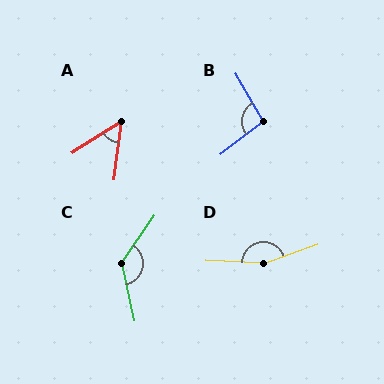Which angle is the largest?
D, at approximately 158 degrees.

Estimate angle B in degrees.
Approximately 98 degrees.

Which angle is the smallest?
A, at approximately 50 degrees.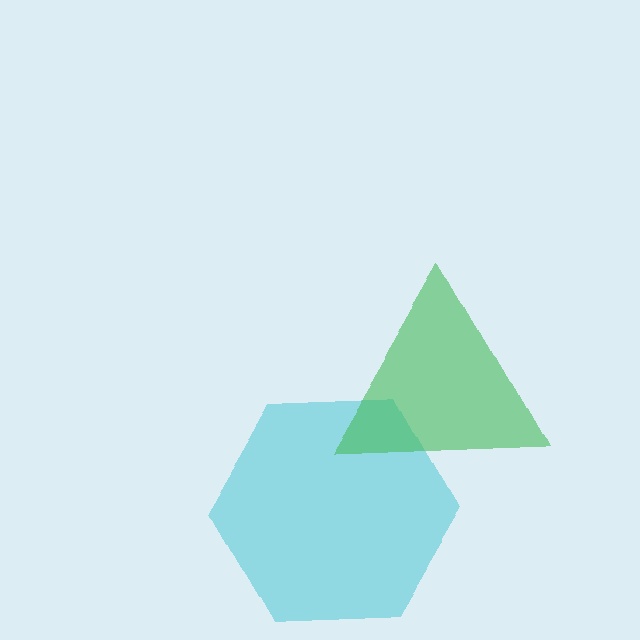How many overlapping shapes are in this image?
There are 2 overlapping shapes in the image.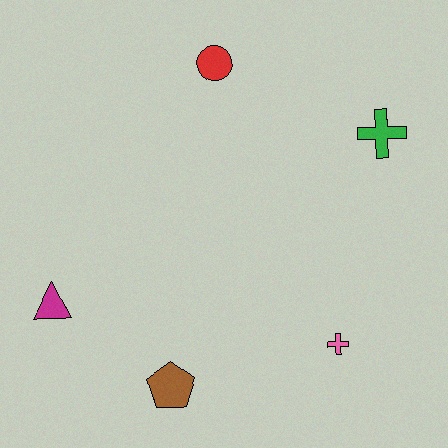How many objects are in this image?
There are 5 objects.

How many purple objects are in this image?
There are no purple objects.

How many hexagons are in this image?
There are no hexagons.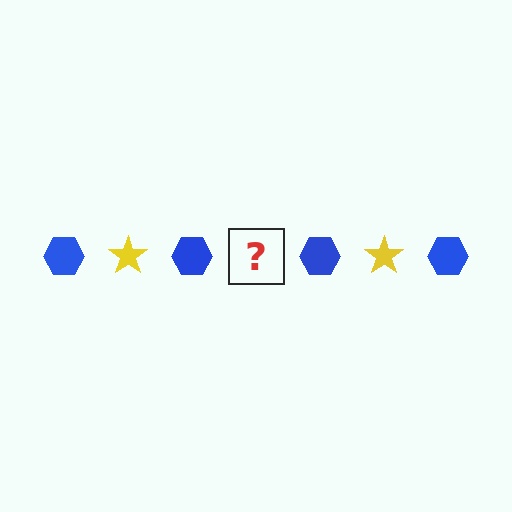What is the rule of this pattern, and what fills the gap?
The rule is that the pattern alternates between blue hexagon and yellow star. The gap should be filled with a yellow star.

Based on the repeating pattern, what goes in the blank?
The blank should be a yellow star.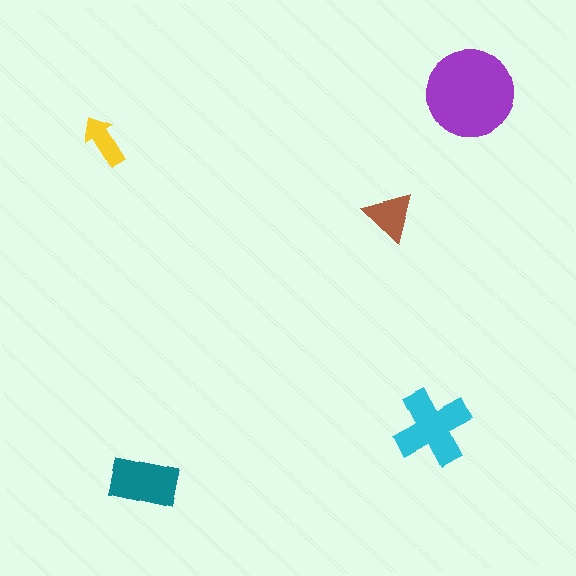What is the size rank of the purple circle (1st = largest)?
1st.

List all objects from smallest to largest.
The yellow arrow, the brown triangle, the teal rectangle, the cyan cross, the purple circle.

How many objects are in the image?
There are 5 objects in the image.